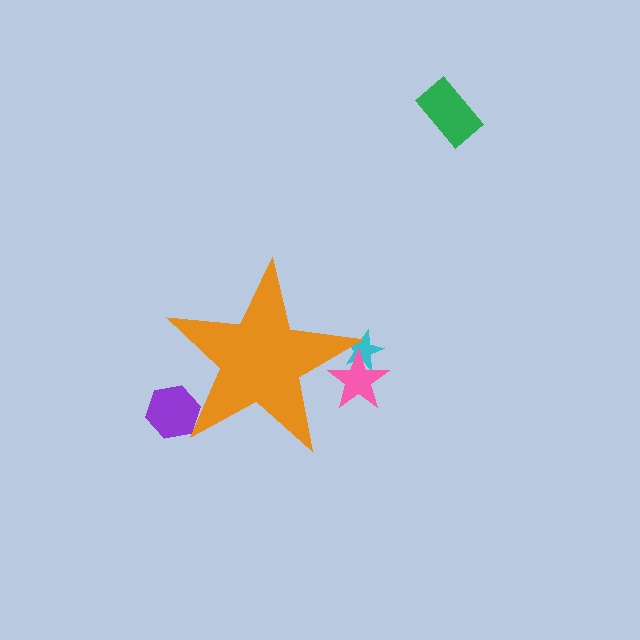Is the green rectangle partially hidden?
No, the green rectangle is fully visible.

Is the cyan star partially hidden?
Yes, the cyan star is partially hidden behind the orange star.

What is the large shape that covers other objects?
An orange star.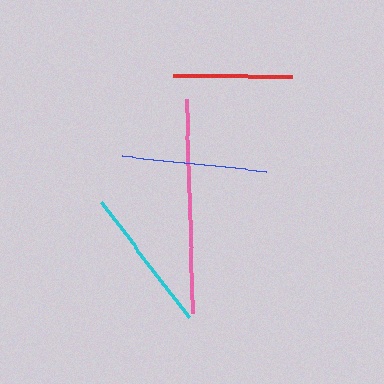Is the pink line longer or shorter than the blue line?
The pink line is longer than the blue line.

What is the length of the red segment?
The red segment is approximately 119 pixels long.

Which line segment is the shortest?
The red line is the shortest at approximately 119 pixels.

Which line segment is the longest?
The pink line is the longest at approximately 215 pixels.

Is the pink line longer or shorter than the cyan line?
The pink line is longer than the cyan line.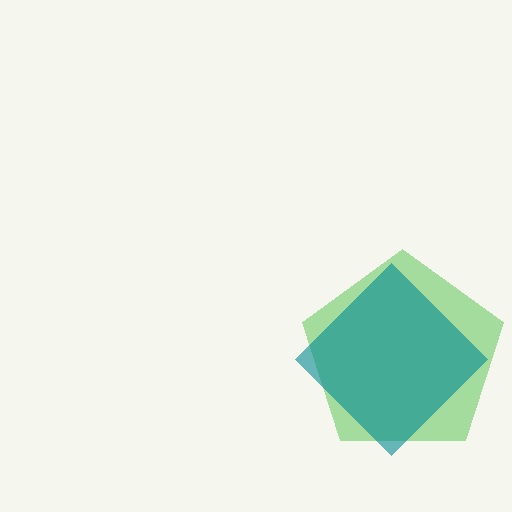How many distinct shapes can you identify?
There are 2 distinct shapes: a green pentagon, a teal diamond.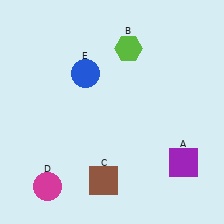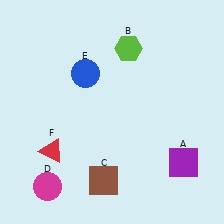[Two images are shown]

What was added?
A red triangle (F) was added in Image 2.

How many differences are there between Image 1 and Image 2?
There is 1 difference between the two images.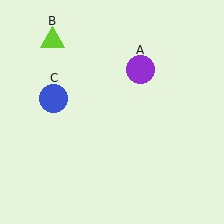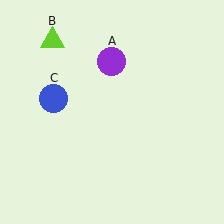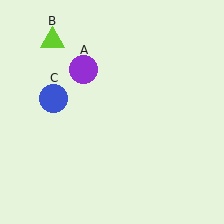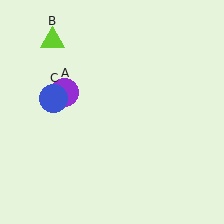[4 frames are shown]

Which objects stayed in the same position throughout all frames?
Lime triangle (object B) and blue circle (object C) remained stationary.